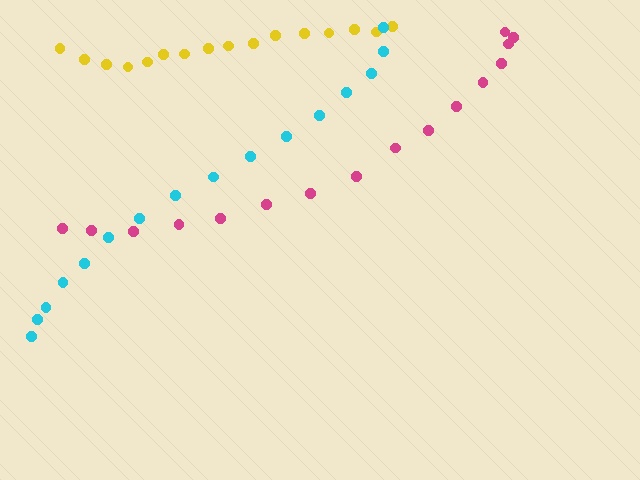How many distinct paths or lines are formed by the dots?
There are 3 distinct paths.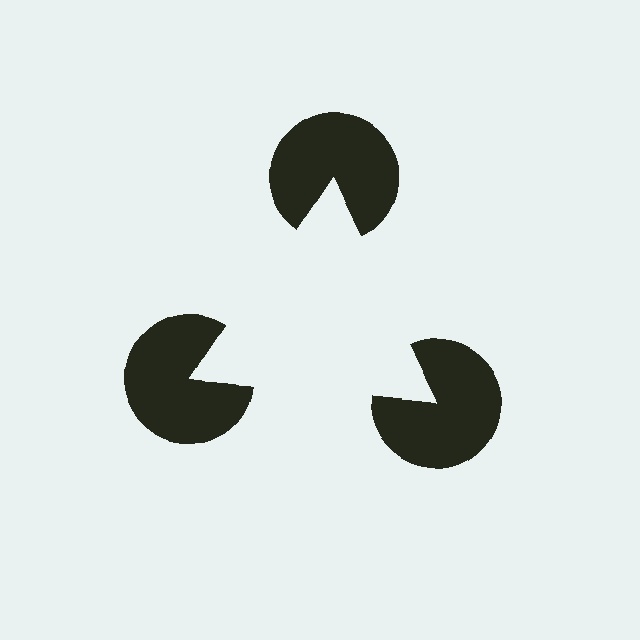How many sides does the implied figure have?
3 sides.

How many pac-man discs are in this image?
There are 3 — one at each vertex of the illusory triangle.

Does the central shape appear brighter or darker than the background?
It typically appears slightly brighter than the background, even though no actual brightness change is drawn.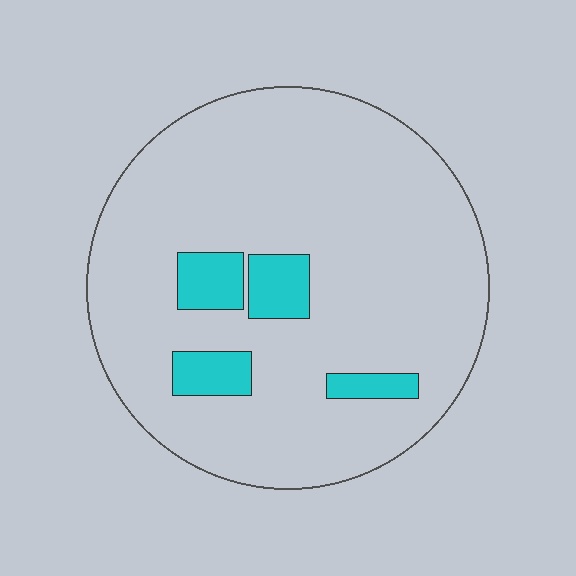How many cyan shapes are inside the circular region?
4.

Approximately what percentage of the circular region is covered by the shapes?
Approximately 10%.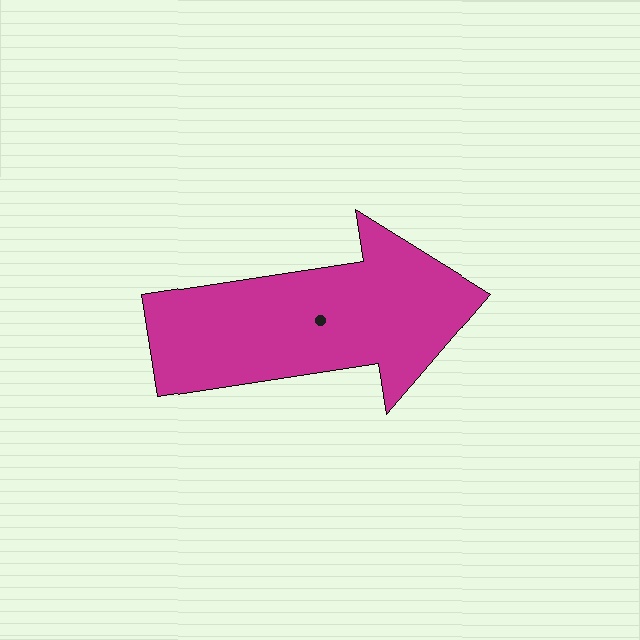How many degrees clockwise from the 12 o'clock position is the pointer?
Approximately 81 degrees.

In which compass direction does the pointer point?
East.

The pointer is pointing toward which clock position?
Roughly 3 o'clock.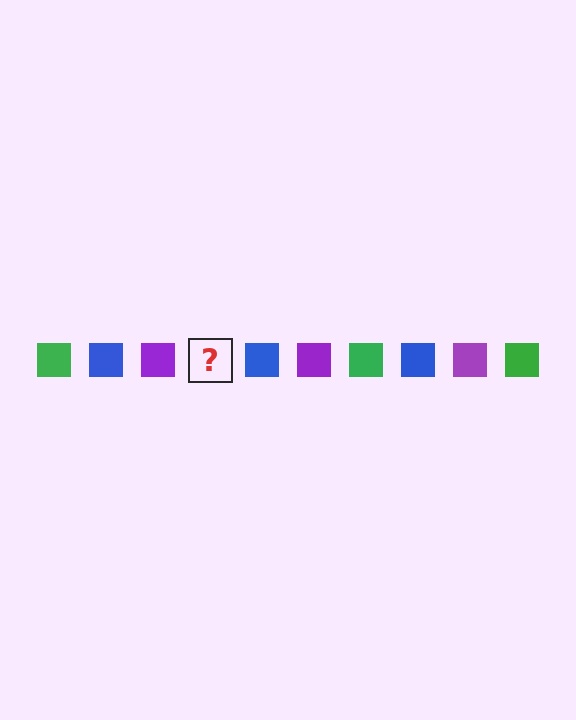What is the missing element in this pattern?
The missing element is a green square.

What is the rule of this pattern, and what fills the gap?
The rule is that the pattern cycles through green, blue, purple squares. The gap should be filled with a green square.